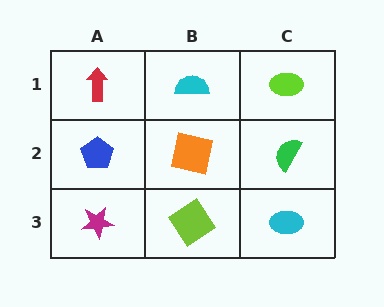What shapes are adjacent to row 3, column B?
An orange square (row 2, column B), a magenta star (row 3, column A), a cyan ellipse (row 3, column C).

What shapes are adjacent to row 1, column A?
A blue pentagon (row 2, column A), a cyan semicircle (row 1, column B).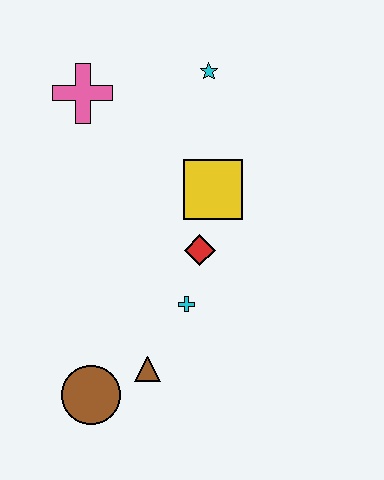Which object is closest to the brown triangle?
The brown circle is closest to the brown triangle.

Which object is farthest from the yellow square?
The brown circle is farthest from the yellow square.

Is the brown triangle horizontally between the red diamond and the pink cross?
Yes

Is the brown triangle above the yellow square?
No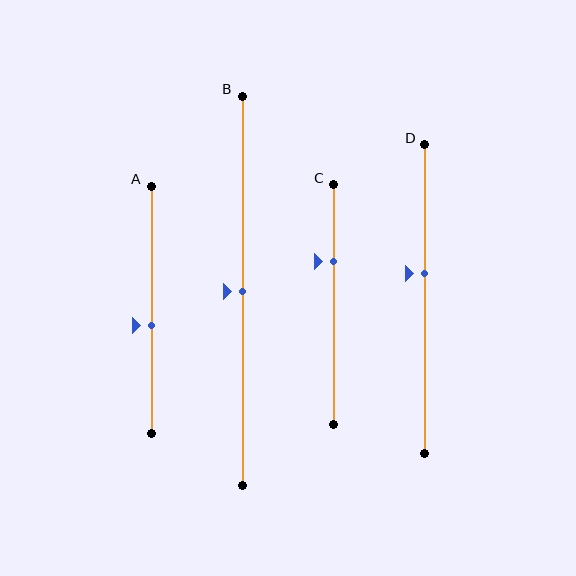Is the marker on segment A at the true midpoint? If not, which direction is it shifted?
No, the marker on segment A is shifted downward by about 6% of the segment length.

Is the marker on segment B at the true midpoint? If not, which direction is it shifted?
Yes, the marker on segment B is at the true midpoint.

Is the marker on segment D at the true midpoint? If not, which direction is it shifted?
No, the marker on segment D is shifted upward by about 8% of the segment length.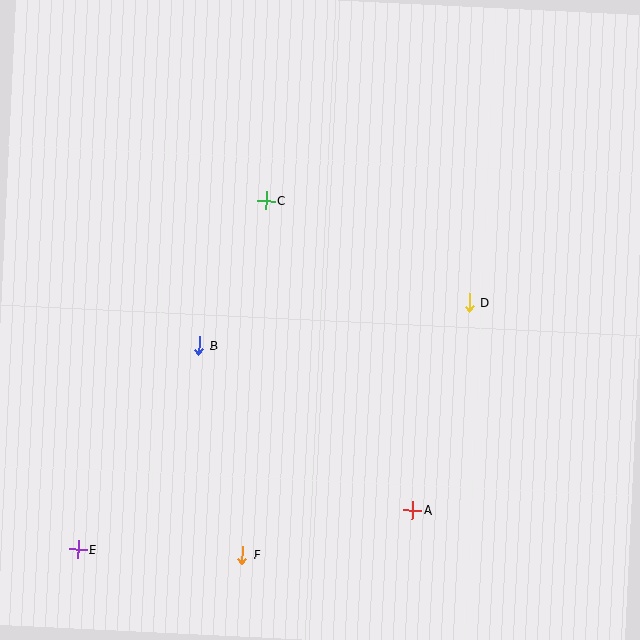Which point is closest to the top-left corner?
Point C is closest to the top-left corner.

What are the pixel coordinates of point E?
Point E is at (78, 549).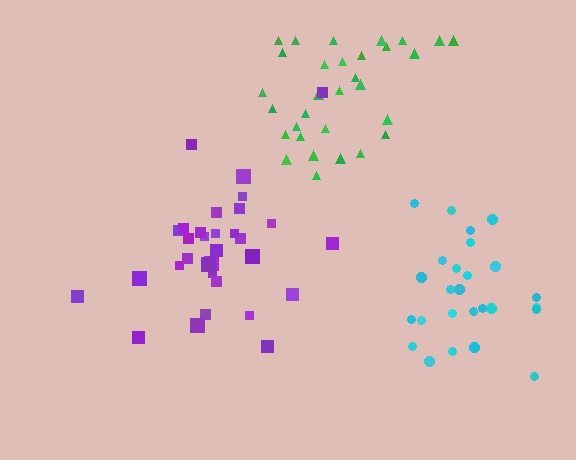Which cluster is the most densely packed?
Green.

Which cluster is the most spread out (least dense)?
Cyan.